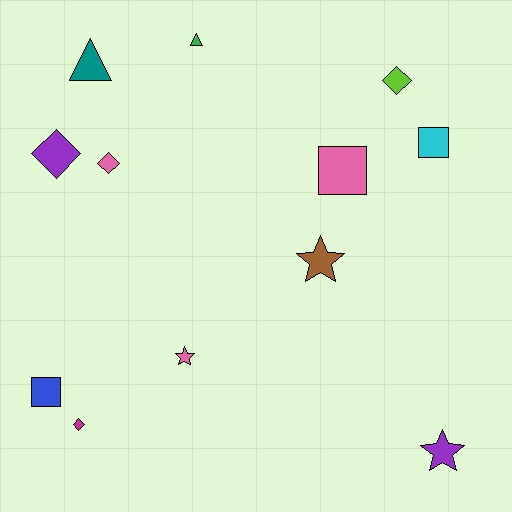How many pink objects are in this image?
There are 3 pink objects.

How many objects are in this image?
There are 12 objects.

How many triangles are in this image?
There are 2 triangles.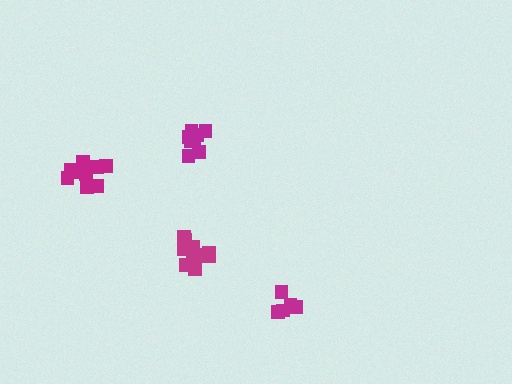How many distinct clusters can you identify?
There are 4 distinct clusters.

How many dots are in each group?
Group 1: 9 dots, Group 2: 8 dots, Group 3: 10 dots, Group 4: 5 dots (32 total).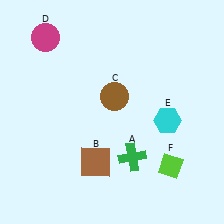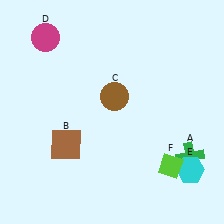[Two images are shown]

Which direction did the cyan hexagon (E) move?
The cyan hexagon (E) moved down.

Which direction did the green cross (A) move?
The green cross (A) moved right.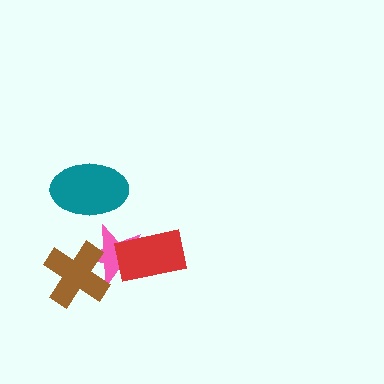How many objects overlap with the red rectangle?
1 object overlaps with the red rectangle.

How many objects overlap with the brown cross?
1 object overlaps with the brown cross.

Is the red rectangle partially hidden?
No, no other shape covers it.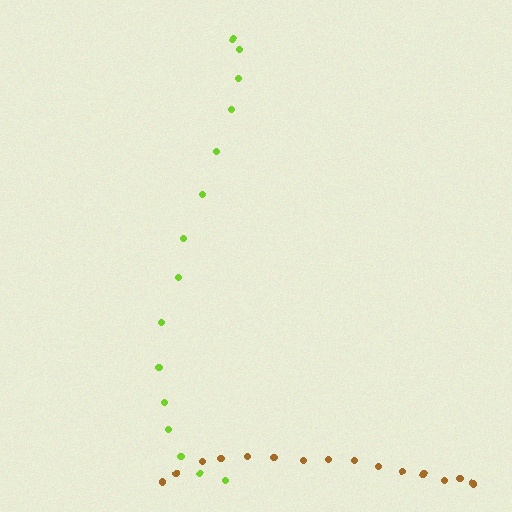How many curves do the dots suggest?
There are 2 distinct paths.